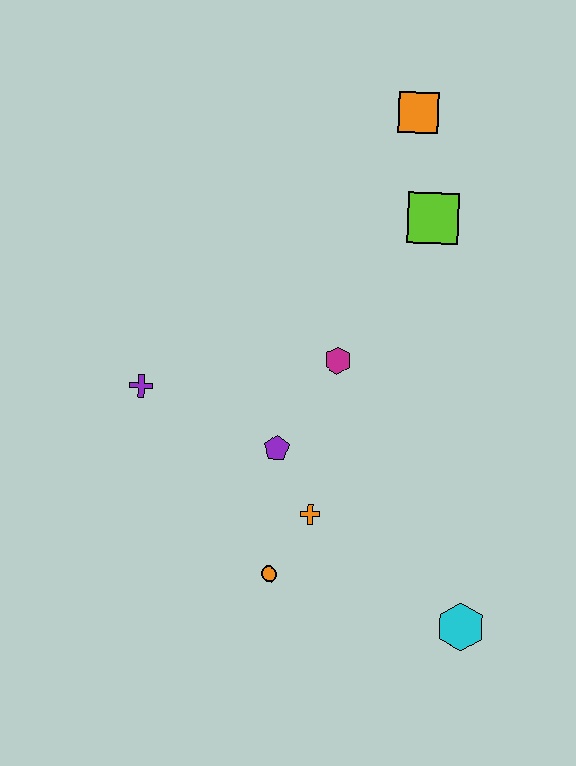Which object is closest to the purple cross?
The purple pentagon is closest to the purple cross.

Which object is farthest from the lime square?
The cyan hexagon is farthest from the lime square.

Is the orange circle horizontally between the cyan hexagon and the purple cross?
Yes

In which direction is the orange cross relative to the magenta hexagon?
The orange cross is below the magenta hexagon.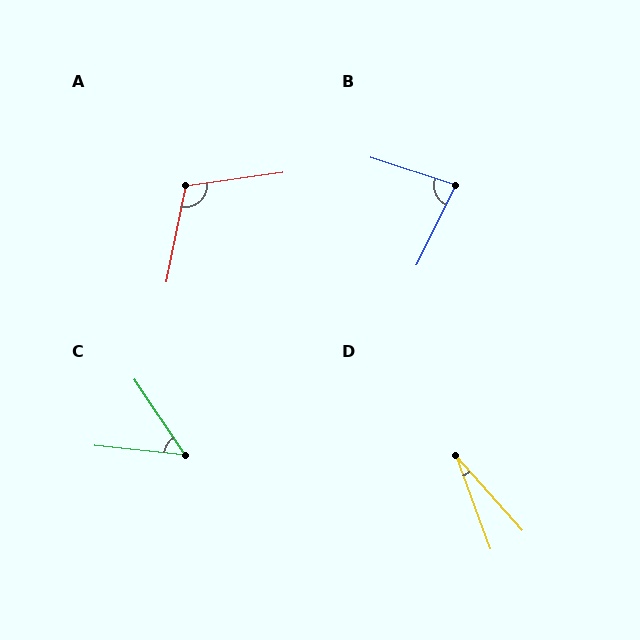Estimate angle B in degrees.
Approximately 81 degrees.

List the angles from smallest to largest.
D (22°), C (50°), B (81°), A (109°).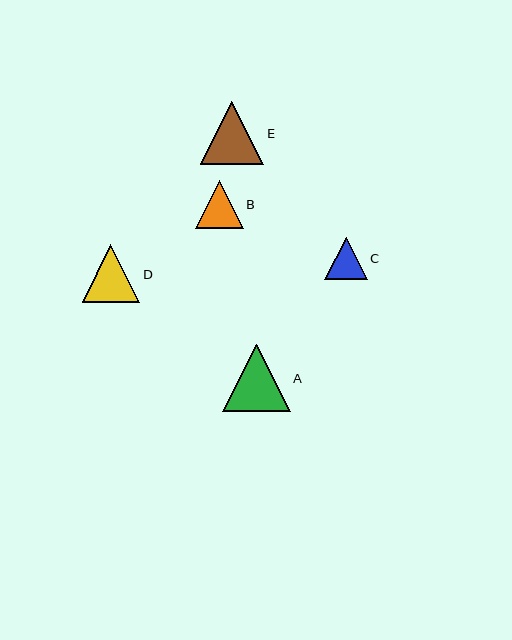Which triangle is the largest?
Triangle A is the largest with a size of approximately 67 pixels.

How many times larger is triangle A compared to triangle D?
Triangle A is approximately 1.2 times the size of triangle D.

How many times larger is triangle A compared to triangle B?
Triangle A is approximately 1.4 times the size of triangle B.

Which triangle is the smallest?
Triangle C is the smallest with a size of approximately 43 pixels.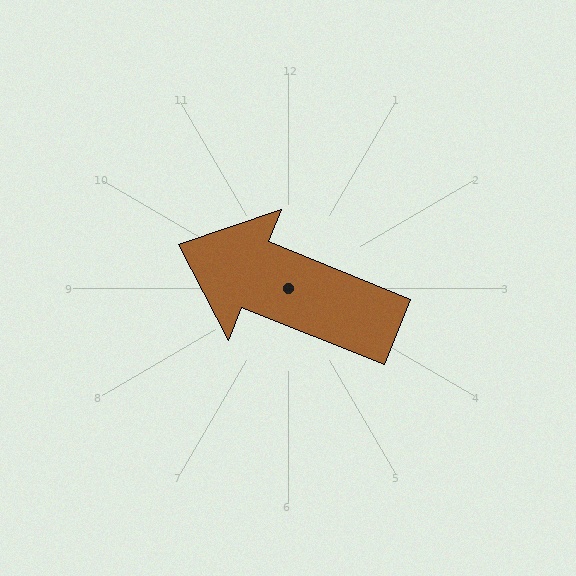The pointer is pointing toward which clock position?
Roughly 10 o'clock.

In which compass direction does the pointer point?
West.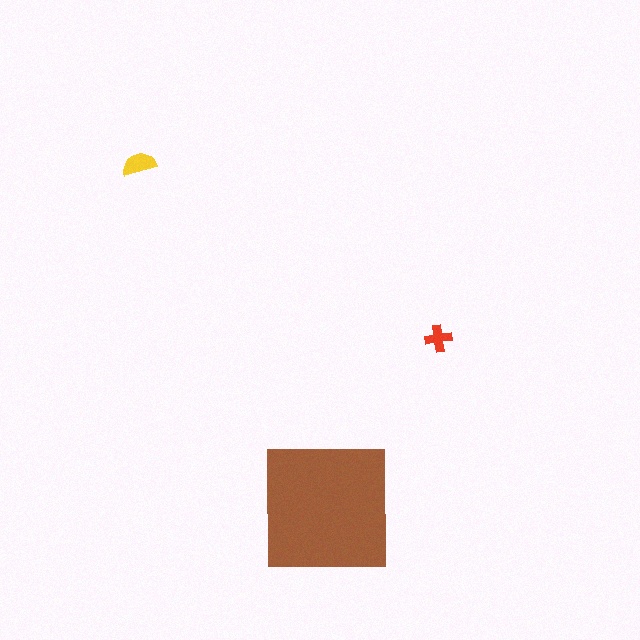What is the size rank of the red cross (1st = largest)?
3rd.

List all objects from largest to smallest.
The brown square, the yellow semicircle, the red cross.